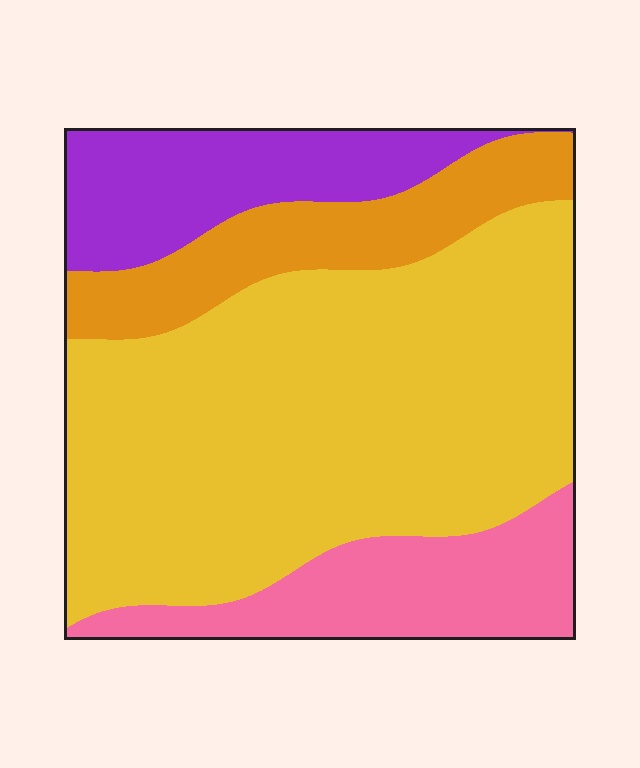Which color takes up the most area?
Yellow, at roughly 55%.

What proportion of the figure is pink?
Pink takes up less than a quarter of the figure.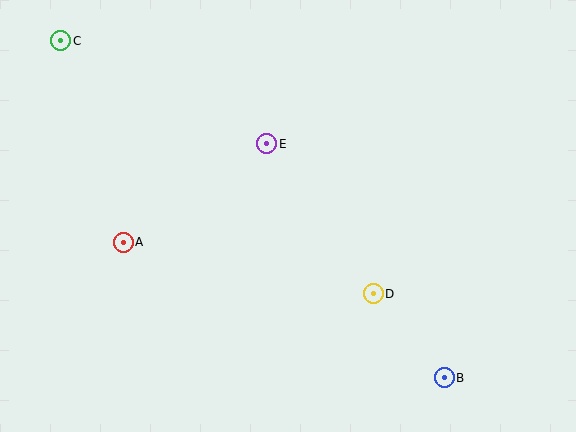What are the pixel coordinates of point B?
Point B is at (444, 378).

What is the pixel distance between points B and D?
The distance between B and D is 110 pixels.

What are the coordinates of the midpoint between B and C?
The midpoint between B and C is at (252, 209).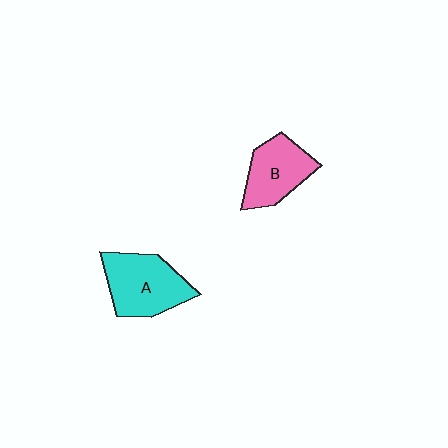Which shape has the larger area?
Shape A (cyan).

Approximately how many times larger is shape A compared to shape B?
Approximately 1.2 times.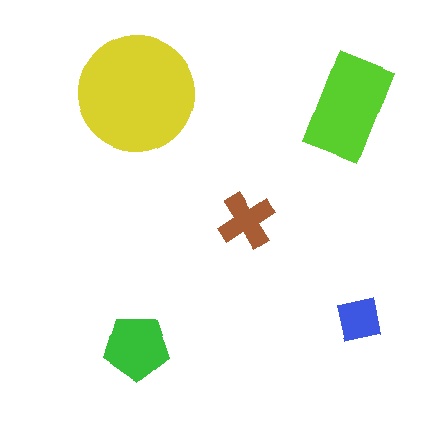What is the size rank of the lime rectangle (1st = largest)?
2nd.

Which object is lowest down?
The green pentagon is bottommost.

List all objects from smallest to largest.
The blue square, the brown cross, the green pentagon, the lime rectangle, the yellow circle.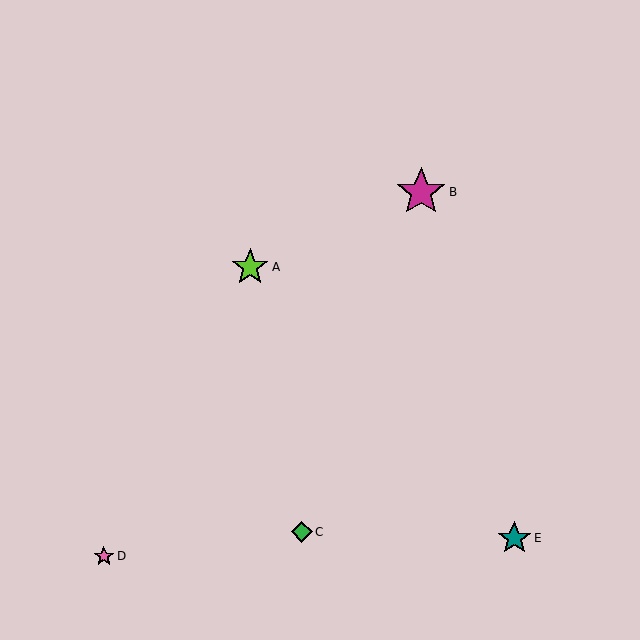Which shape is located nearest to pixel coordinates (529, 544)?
The teal star (labeled E) at (514, 538) is nearest to that location.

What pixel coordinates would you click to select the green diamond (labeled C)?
Click at (302, 532) to select the green diamond C.